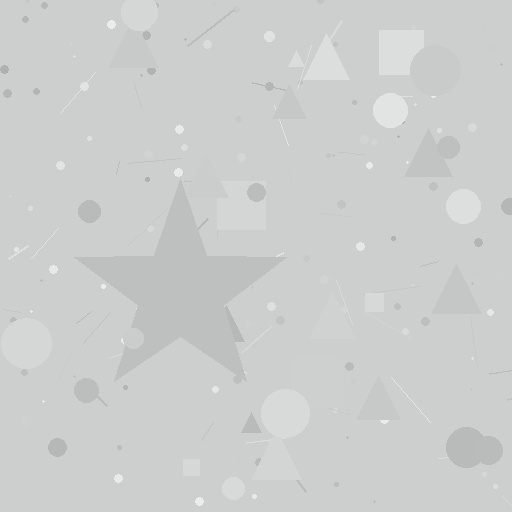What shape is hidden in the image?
A star is hidden in the image.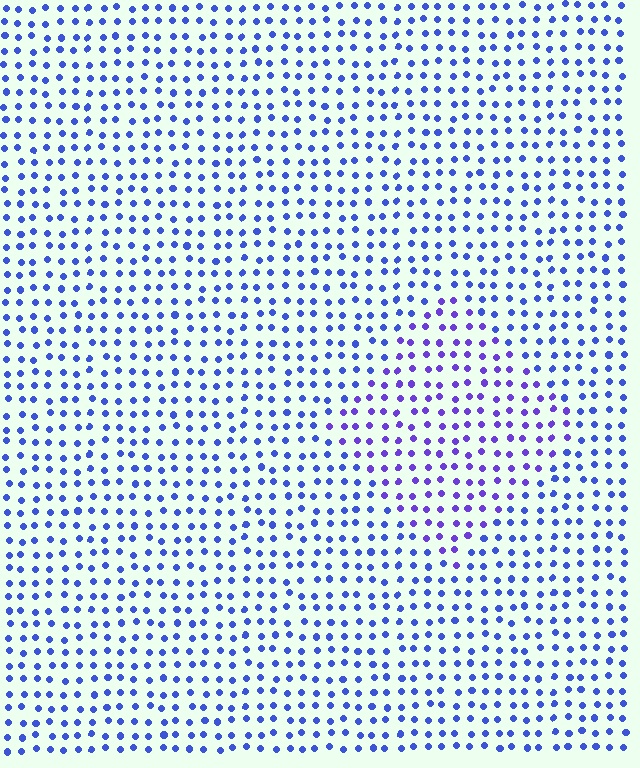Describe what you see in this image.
The image is filled with small blue elements in a uniform arrangement. A diamond-shaped region is visible where the elements are tinted to a slightly different hue, forming a subtle color boundary.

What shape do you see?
I see a diamond.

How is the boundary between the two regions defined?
The boundary is defined purely by a slight shift in hue (about 28 degrees). Spacing, size, and orientation are identical on both sides.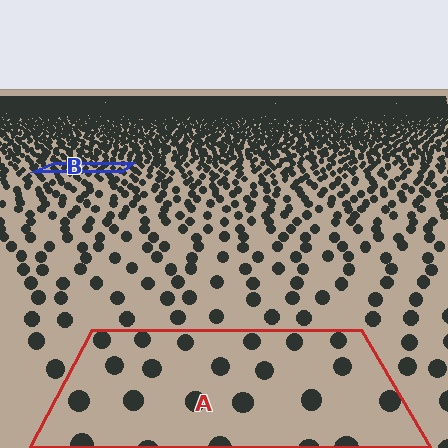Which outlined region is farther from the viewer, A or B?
Region B is farther from the viewer — the texture elements inside it appear smaller and more densely packed.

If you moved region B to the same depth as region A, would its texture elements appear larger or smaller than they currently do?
They would appear larger. At a closer depth, the same texture elements are projected at a bigger on-screen size.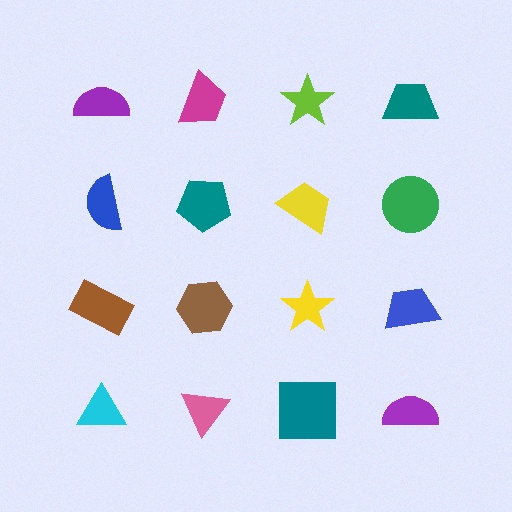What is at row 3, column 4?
A blue trapezoid.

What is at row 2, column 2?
A teal pentagon.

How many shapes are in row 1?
4 shapes.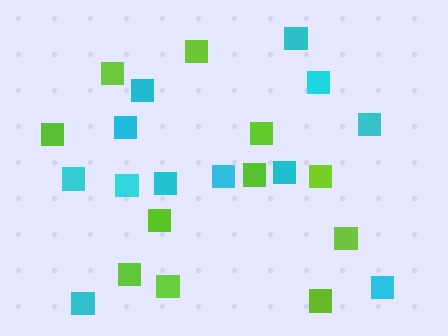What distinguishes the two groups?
There are 2 groups: one group of lime squares (11) and one group of cyan squares (12).